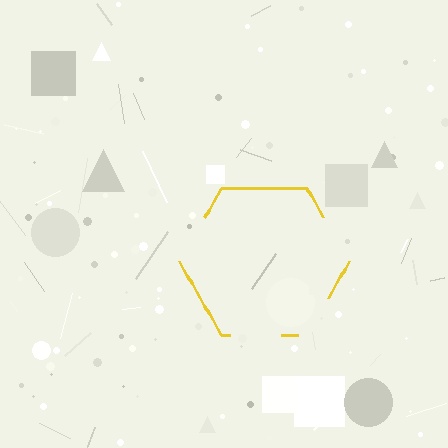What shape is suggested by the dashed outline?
The dashed outline suggests a hexagon.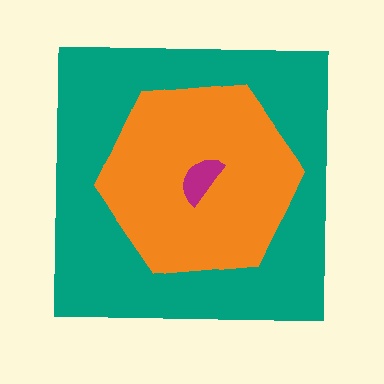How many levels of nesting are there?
3.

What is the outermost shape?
The teal square.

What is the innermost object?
The magenta semicircle.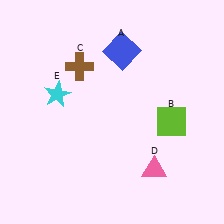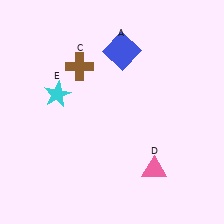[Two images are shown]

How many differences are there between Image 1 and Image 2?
There is 1 difference between the two images.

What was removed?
The lime square (B) was removed in Image 2.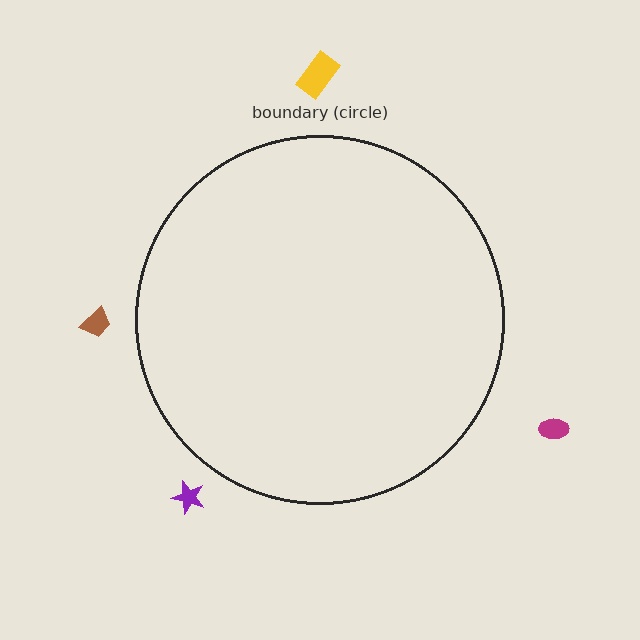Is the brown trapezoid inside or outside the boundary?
Outside.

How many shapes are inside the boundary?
0 inside, 4 outside.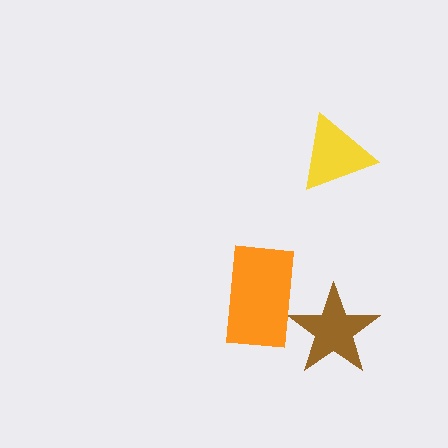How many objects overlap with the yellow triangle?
0 objects overlap with the yellow triangle.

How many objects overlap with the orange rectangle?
1 object overlaps with the orange rectangle.